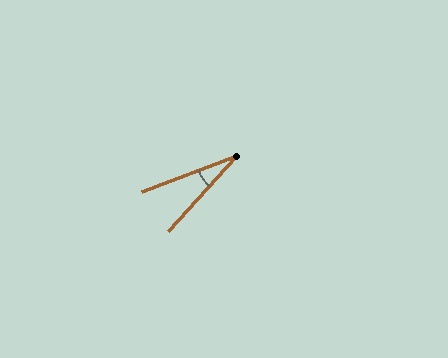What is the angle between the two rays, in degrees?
Approximately 27 degrees.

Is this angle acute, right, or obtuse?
It is acute.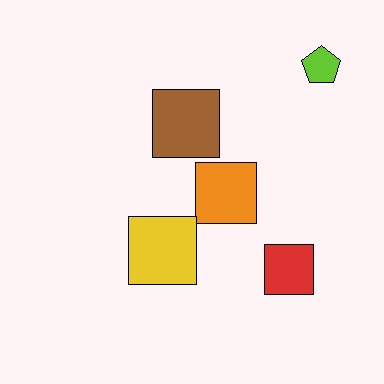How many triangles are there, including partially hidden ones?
There are no triangles.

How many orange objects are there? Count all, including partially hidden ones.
There is 1 orange object.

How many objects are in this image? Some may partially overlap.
There are 5 objects.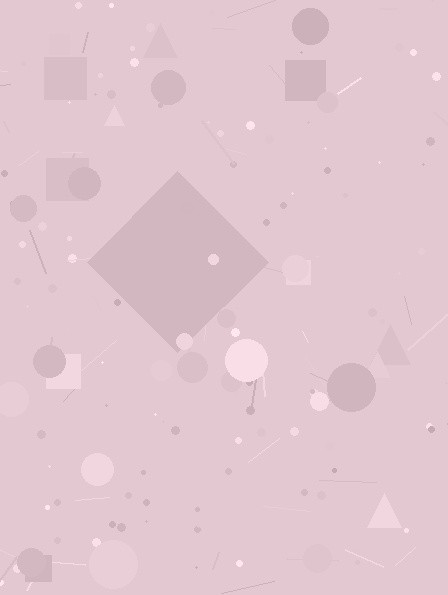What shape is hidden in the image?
A diamond is hidden in the image.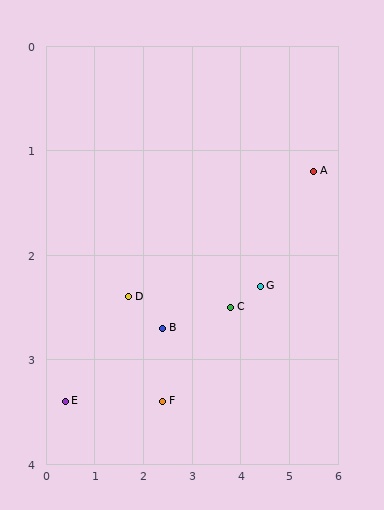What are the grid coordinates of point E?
Point E is at approximately (0.4, 3.4).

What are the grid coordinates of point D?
Point D is at approximately (1.7, 2.4).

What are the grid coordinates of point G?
Point G is at approximately (4.4, 2.3).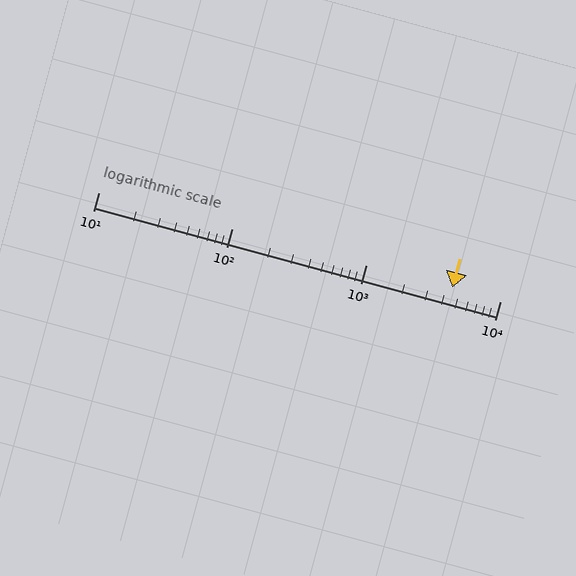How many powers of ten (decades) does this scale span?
The scale spans 3 decades, from 10 to 10000.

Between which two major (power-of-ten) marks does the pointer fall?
The pointer is between 1000 and 10000.